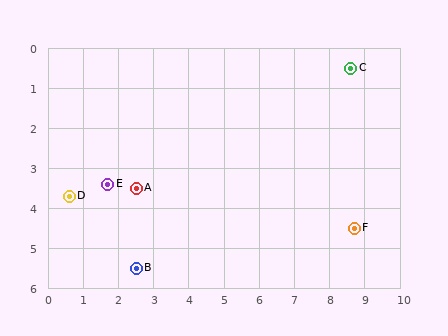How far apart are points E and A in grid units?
Points E and A are about 0.8 grid units apart.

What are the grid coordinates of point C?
Point C is at approximately (8.6, 0.5).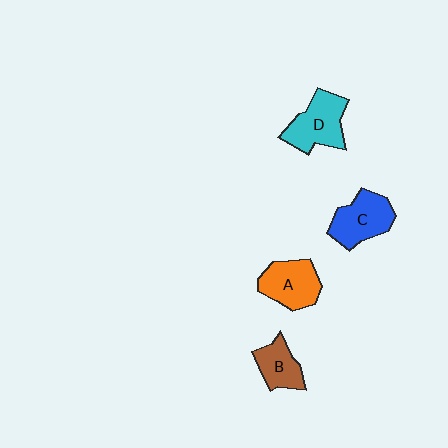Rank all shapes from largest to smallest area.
From largest to smallest: D (cyan), C (blue), A (orange), B (brown).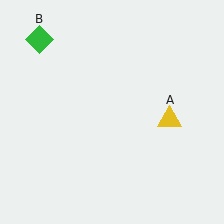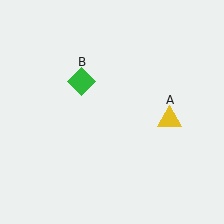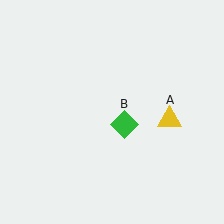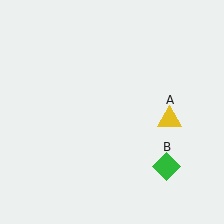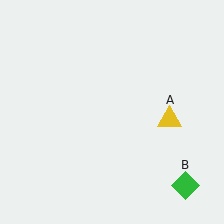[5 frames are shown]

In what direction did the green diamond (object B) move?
The green diamond (object B) moved down and to the right.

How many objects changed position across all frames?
1 object changed position: green diamond (object B).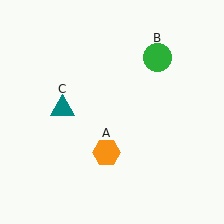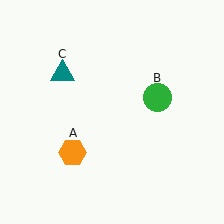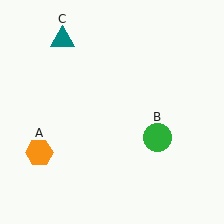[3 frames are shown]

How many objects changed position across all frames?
3 objects changed position: orange hexagon (object A), green circle (object B), teal triangle (object C).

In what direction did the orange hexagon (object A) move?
The orange hexagon (object A) moved left.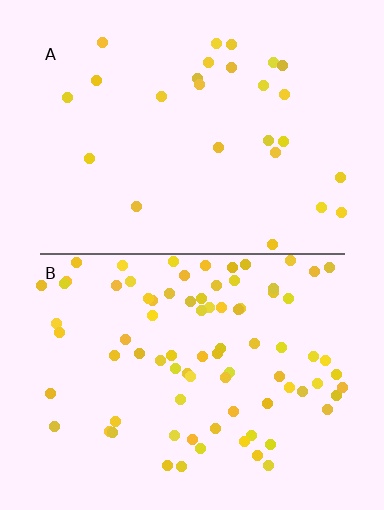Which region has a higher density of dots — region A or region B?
B (the bottom).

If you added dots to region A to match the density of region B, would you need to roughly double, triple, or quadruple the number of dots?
Approximately triple.